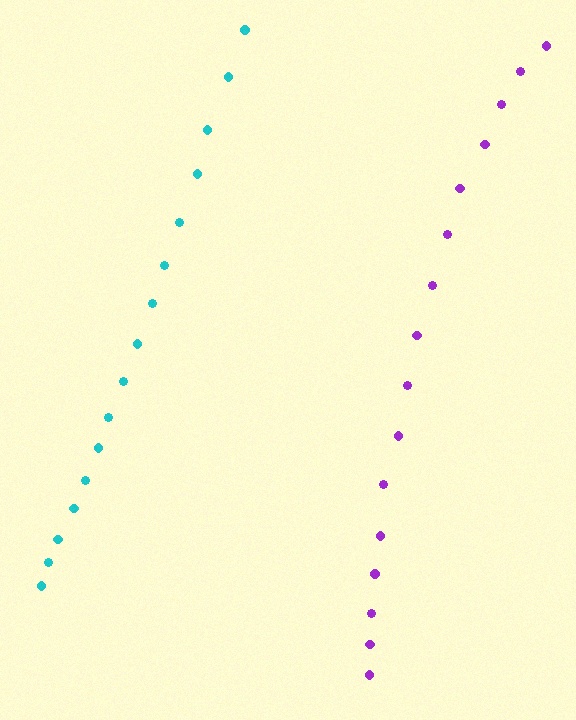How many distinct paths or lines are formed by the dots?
There are 2 distinct paths.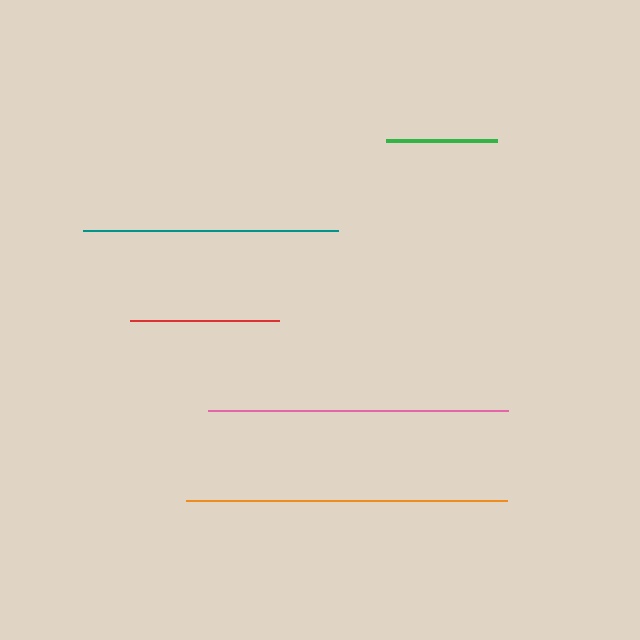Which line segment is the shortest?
The green line is the shortest at approximately 111 pixels.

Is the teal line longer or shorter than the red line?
The teal line is longer than the red line.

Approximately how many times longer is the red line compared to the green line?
The red line is approximately 1.4 times the length of the green line.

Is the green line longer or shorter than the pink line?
The pink line is longer than the green line.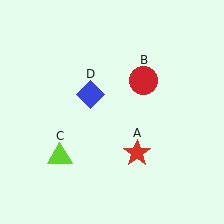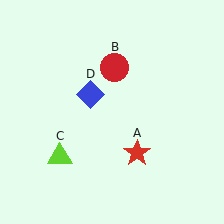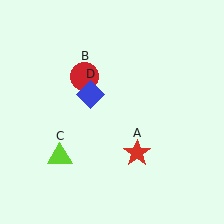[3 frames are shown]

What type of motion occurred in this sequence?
The red circle (object B) rotated counterclockwise around the center of the scene.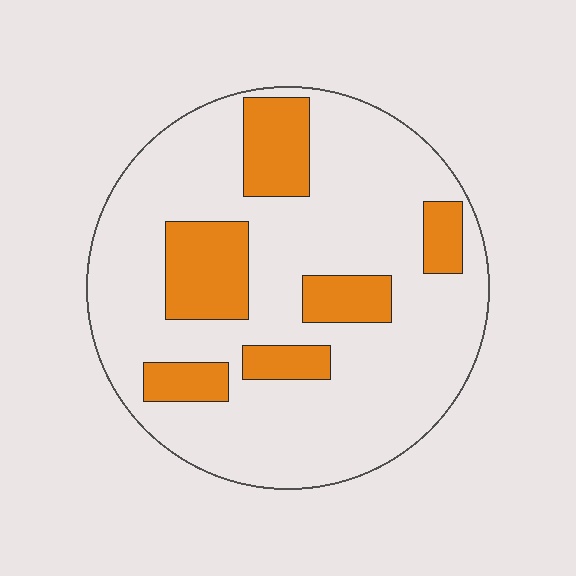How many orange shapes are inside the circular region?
6.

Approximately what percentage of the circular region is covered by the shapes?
Approximately 20%.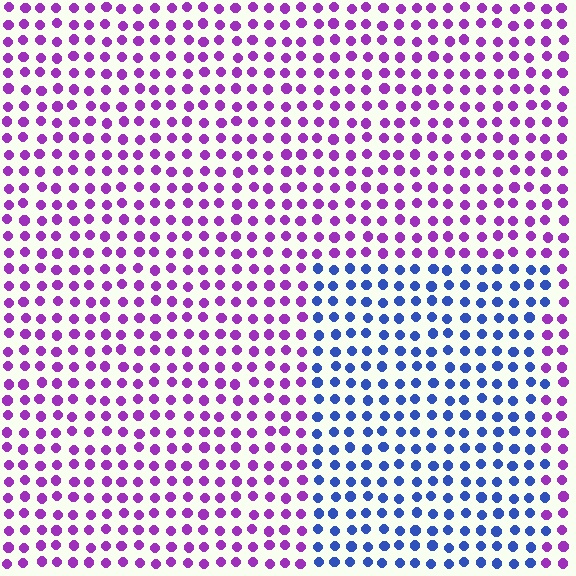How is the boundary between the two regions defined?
The boundary is defined purely by a slight shift in hue (about 62 degrees). Spacing, size, and orientation are identical on both sides.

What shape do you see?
I see a rectangle.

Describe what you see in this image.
The image is filled with small purple elements in a uniform arrangement. A rectangle-shaped region is visible where the elements are tinted to a slightly different hue, forming a subtle color boundary.